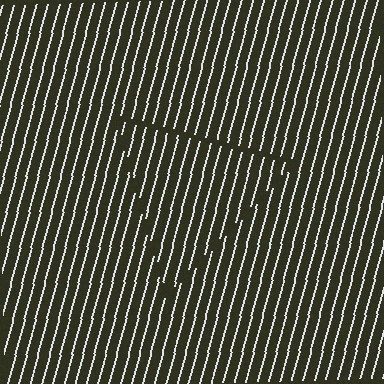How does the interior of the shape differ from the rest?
The interior of the shape contains the same grating, shifted by half a period — the contour is defined by the phase discontinuity where line-ends from the inner and outer gratings abut.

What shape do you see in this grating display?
An illusory triangle. The interior of the shape contains the same grating, shifted by half a period — the contour is defined by the phase discontinuity where line-ends from the inner and outer gratings abut.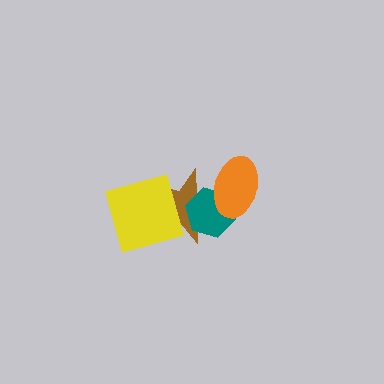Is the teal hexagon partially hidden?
Yes, it is partially covered by another shape.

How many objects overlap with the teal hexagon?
2 objects overlap with the teal hexagon.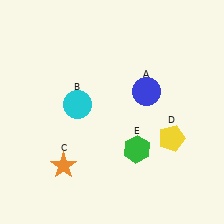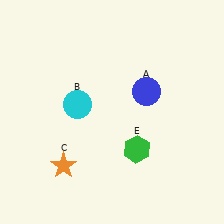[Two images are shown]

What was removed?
The yellow pentagon (D) was removed in Image 2.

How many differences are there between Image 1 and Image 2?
There is 1 difference between the two images.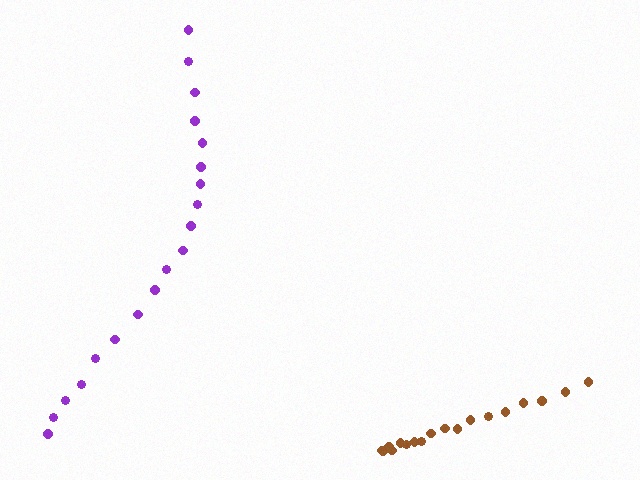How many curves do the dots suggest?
There are 2 distinct paths.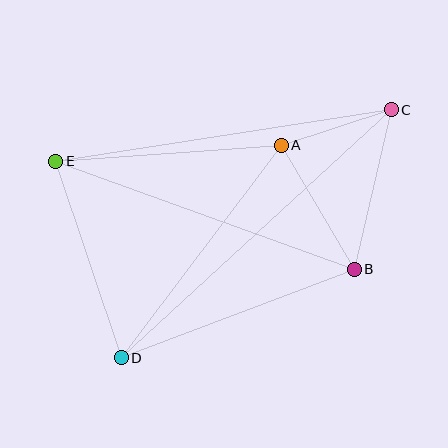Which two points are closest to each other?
Points A and C are closest to each other.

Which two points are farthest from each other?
Points C and D are farthest from each other.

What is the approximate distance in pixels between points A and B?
The distance between A and B is approximately 144 pixels.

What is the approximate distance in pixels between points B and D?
The distance between B and D is approximately 249 pixels.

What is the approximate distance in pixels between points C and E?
The distance between C and E is approximately 339 pixels.